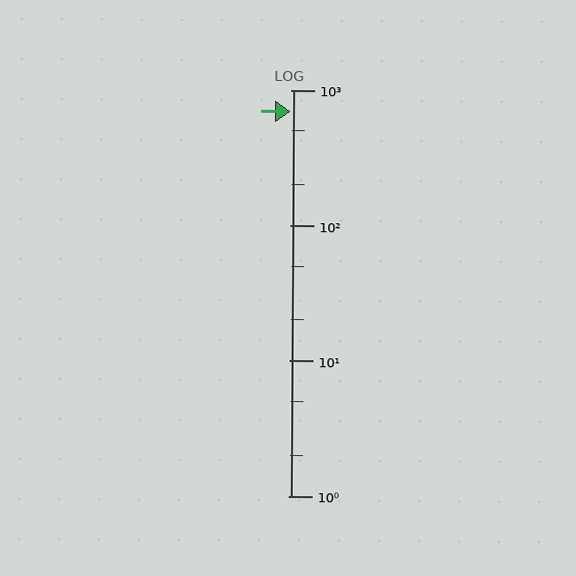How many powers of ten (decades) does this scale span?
The scale spans 3 decades, from 1 to 1000.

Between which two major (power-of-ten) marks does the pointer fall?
The pointer is between 100 and 1000.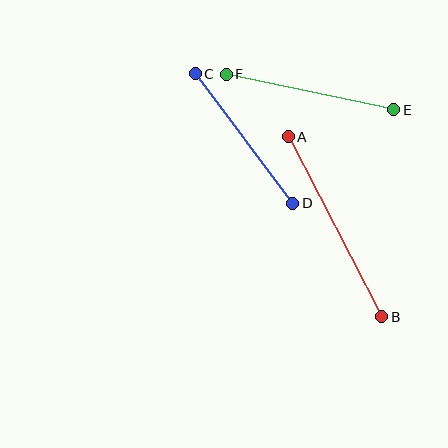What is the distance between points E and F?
The distance is approximately 171 pixels.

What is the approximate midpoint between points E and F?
The midpoint is at approximately (310, 92) pixels.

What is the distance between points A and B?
The distance is approximately 203 pixels.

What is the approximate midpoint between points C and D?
The midpoint is at approximately (244, 139) pixels.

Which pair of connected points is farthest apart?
Points A and B are farthest apart.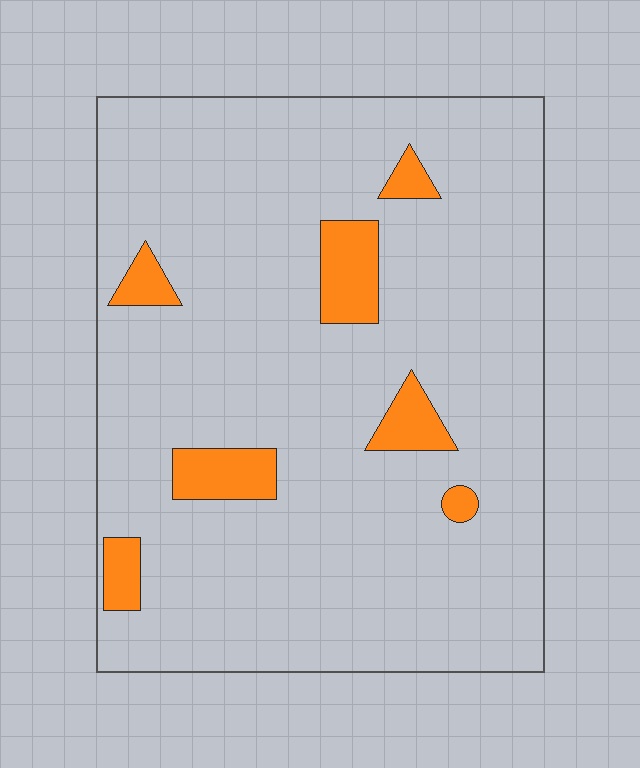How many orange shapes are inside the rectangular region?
7.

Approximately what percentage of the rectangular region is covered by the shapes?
Approximately 10%.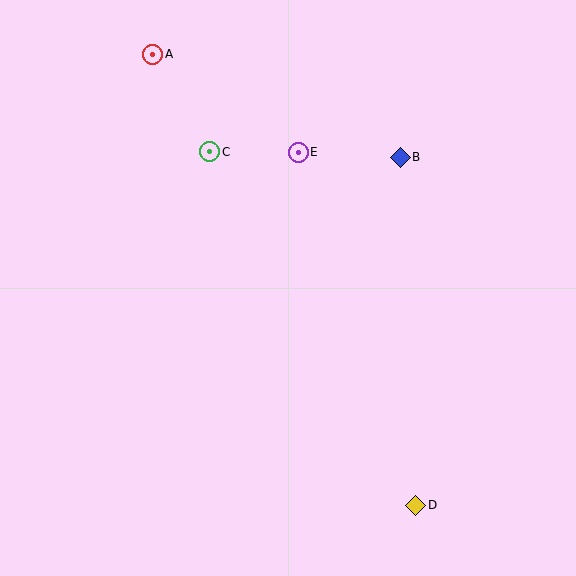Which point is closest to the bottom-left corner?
Point D is closest to the bottom-left corner.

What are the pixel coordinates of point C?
Point C is at (210, 152).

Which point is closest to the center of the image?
Point E at (298, 152) is closest to the center.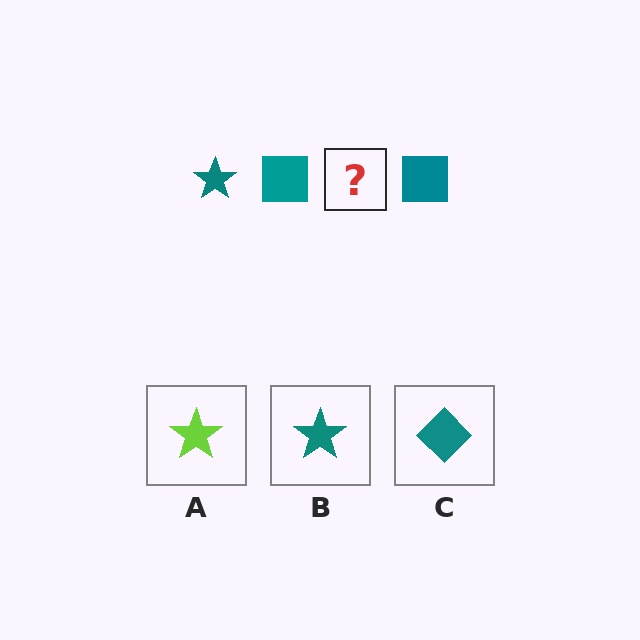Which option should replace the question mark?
Option B.